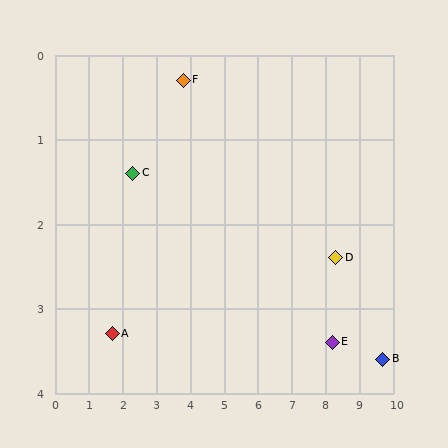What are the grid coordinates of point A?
Point A is at approximately (1.7, 3.3).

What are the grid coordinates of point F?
Point F is at approximately (3.8, 0.3).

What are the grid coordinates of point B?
Point B is at approximately (9.7, 3.6).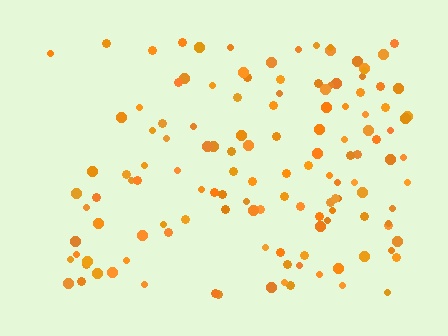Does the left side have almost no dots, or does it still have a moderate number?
Still a moderate number, just noticeably fewer than the right.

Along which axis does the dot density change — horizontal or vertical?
Horizontal.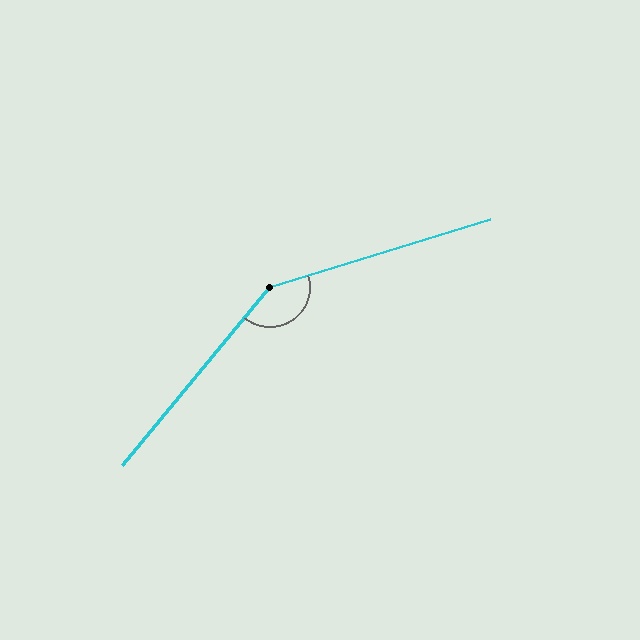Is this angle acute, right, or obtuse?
It is obtuse.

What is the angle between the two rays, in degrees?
Approximately 147 degrees.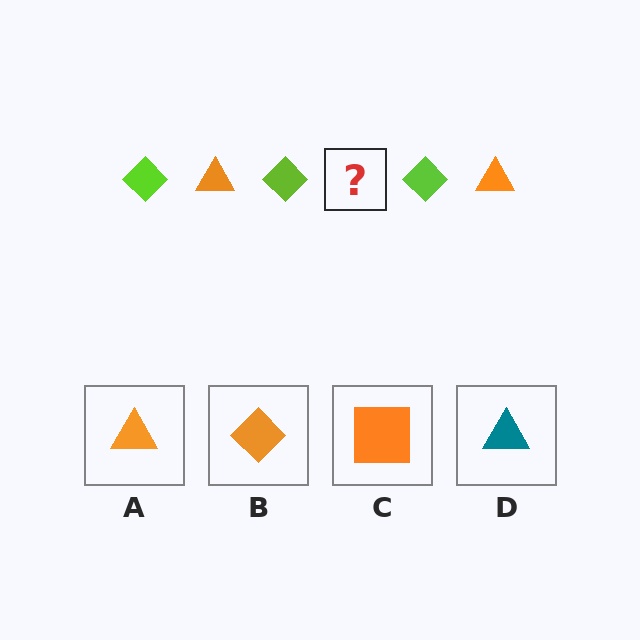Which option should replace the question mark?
Option A.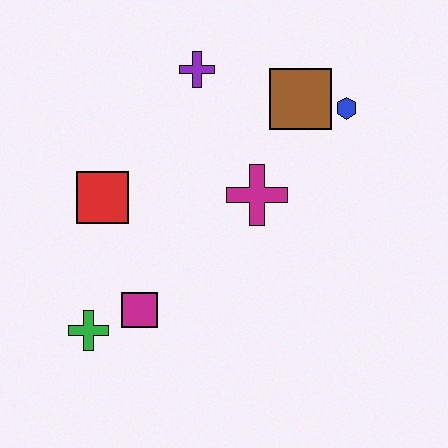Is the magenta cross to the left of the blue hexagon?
Yes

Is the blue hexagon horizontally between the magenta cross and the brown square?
No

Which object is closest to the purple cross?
The brown square is closest to the purple cross.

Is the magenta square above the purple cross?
No